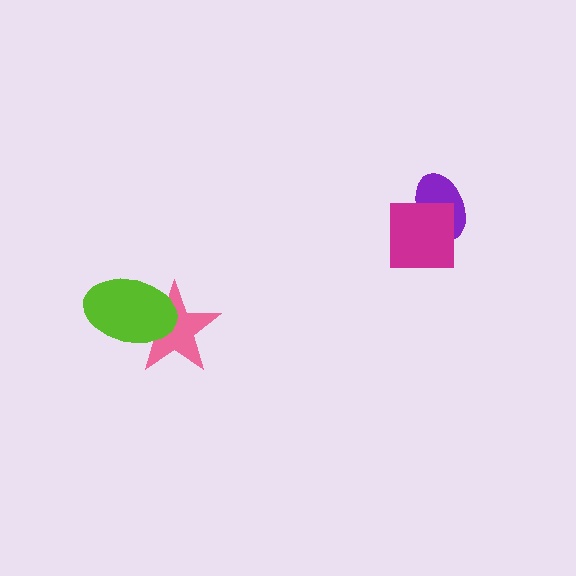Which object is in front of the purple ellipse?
The magenta square is in front of the purple ellipse.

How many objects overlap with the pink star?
1 object overlaps with the pink star.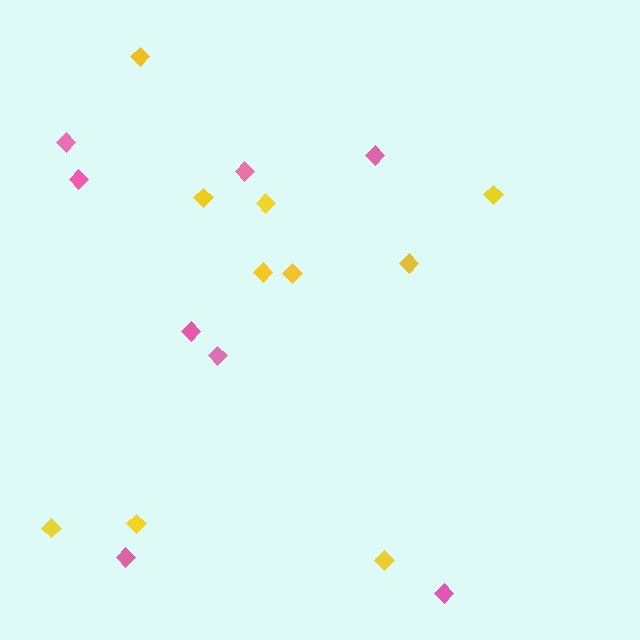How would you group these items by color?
There are 2 groups: one group of pink diamonds (8) and one group of yellow diamonds (10).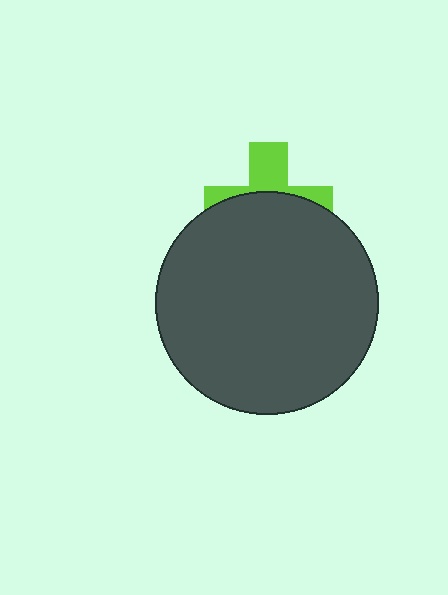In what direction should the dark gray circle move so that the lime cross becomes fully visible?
The dark gray circle should move down. That is the shortest direction to clear the overlap and leave the lime cross fully visible.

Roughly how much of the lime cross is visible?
A small part of it is visible (roughly 38%).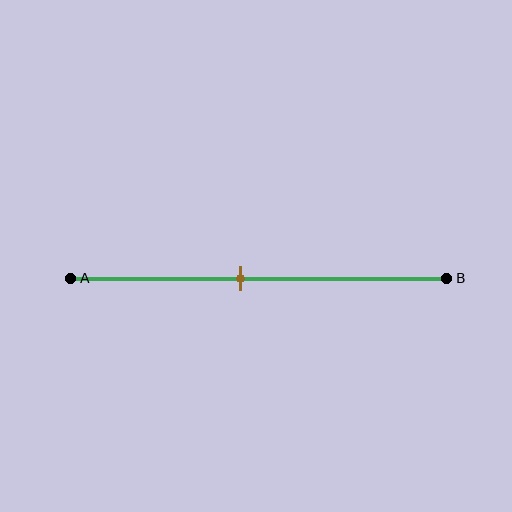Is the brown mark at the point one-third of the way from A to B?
No, the mark is at about 45% from A, not at the 33% one-third point.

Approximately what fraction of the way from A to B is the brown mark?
The brown mark is approximately 45% of the way from A to B.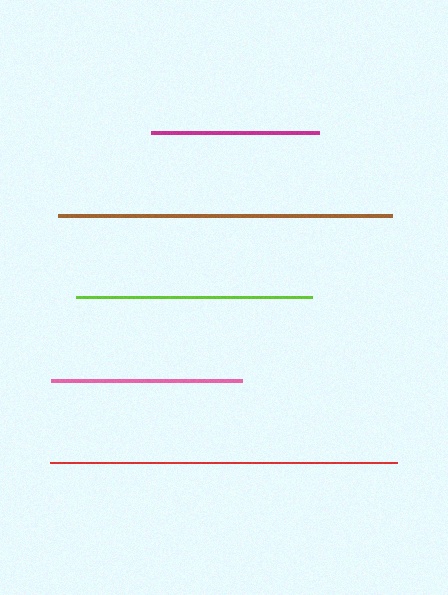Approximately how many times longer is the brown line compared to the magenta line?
The brown line is approximately 2.0 times the length of the magenta line.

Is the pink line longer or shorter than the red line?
The red line is longer than the pink line.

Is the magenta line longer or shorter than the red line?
The red line is longer than the magenta line.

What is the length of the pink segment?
The pink segment is approximately 191 pixels long.